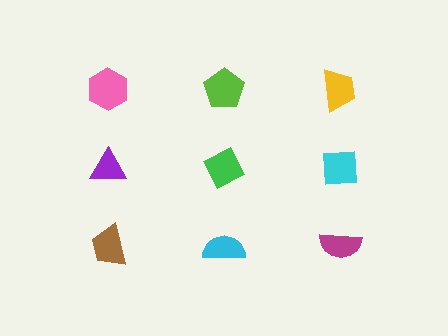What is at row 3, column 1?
A brown trapezoid.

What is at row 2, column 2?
A green diamond.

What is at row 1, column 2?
A lime pentagon.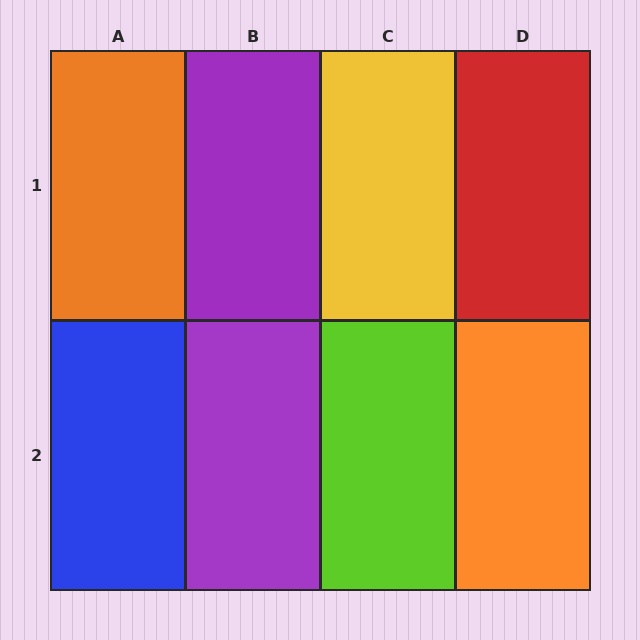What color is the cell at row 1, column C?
Yellow.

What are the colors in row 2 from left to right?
Blue, purple, lime, orange.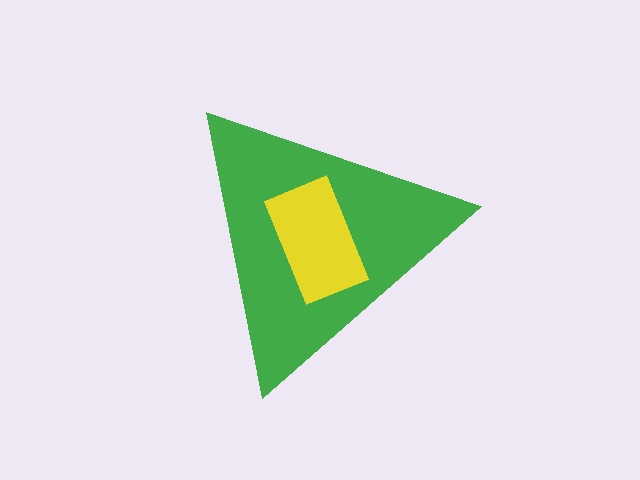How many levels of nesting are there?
2.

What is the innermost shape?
The yellow rectangle.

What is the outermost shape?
The green triangle.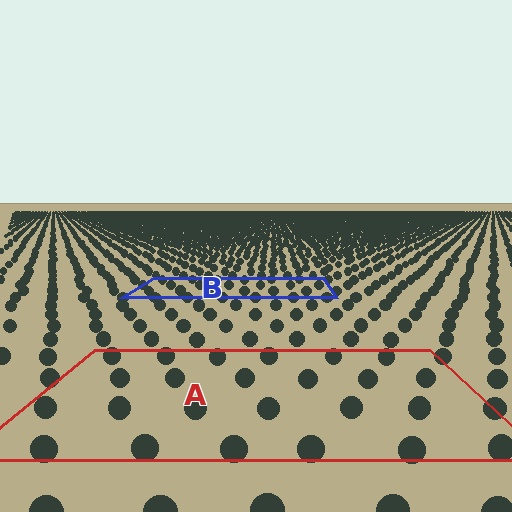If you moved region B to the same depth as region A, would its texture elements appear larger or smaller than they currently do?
They would appear larger. At a closer depth, the same texture elements are projected at a bigger on-screen size.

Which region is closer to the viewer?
Region A is closer. The texture elements there are larger and more spread out.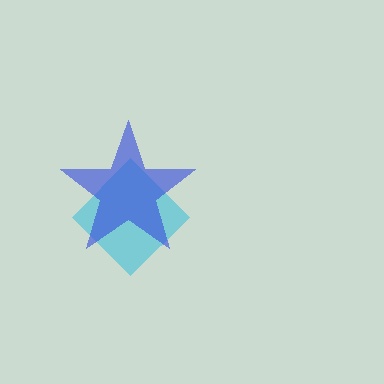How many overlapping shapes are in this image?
There are 2 overlapping shapes in the image.